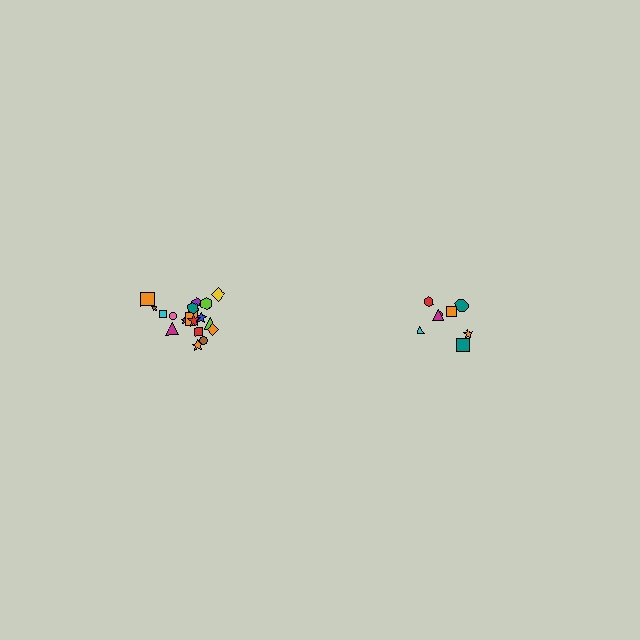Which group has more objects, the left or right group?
The left group.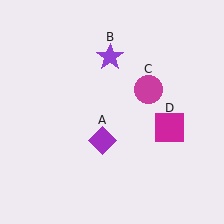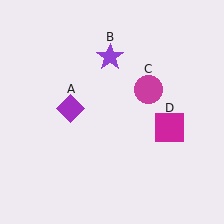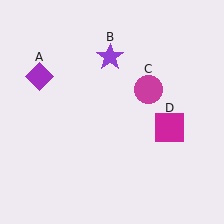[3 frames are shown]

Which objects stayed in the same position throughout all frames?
Purple star (object B) and magenta circle (object C) and magenta square (object D) remained stationary.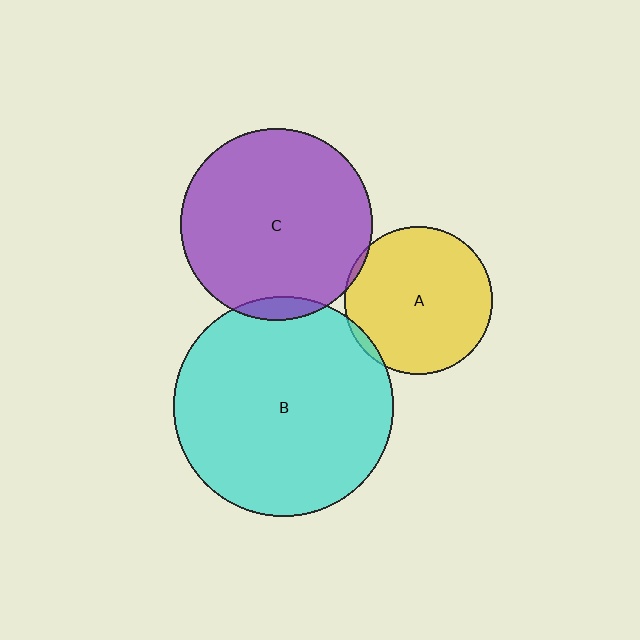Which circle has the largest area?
Circle B (cyan).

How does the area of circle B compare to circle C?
Approximately 1.3 times.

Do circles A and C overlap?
Yes.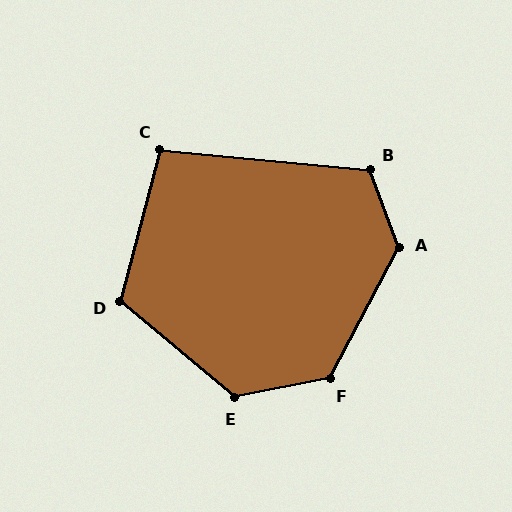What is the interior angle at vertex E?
Approximately 129 degrees (obtuse).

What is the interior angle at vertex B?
Approximately 116 degrees (obtuse).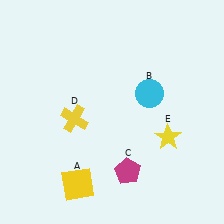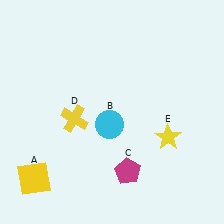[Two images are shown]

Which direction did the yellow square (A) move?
The yellow square (A) moved left.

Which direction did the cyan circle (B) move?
The cyan circle (B) moved left.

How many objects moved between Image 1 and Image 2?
2 objects moved between the two images.